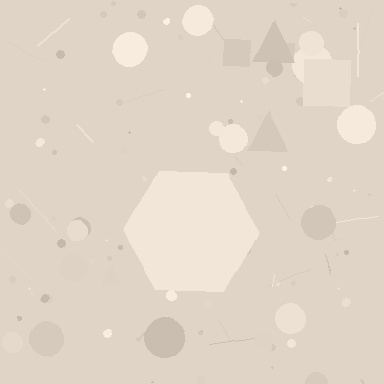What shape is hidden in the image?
A hexagon is hidden in the image.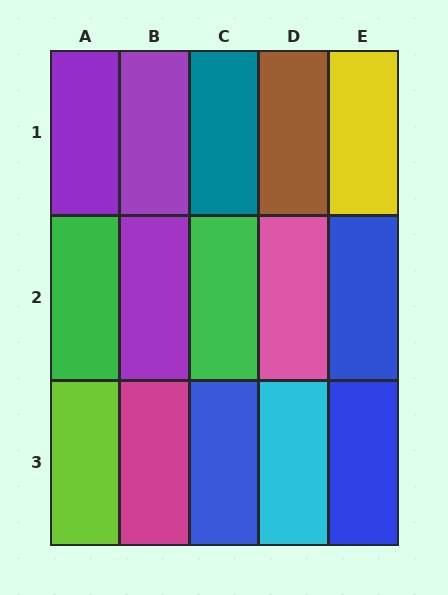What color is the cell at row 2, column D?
Pink.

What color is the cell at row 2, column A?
Green.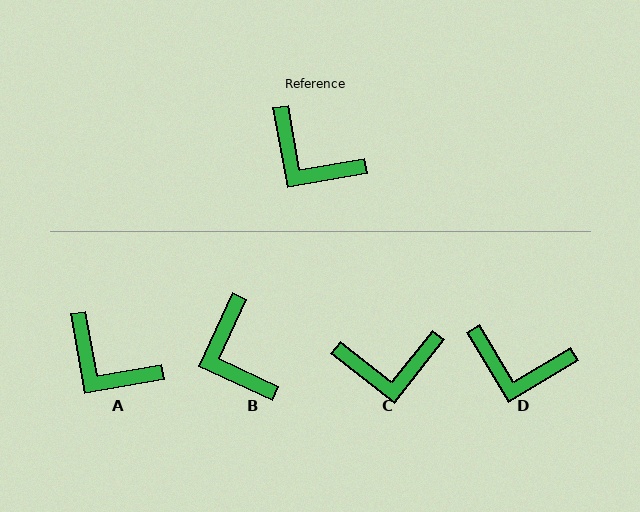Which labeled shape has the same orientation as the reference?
A.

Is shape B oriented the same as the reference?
No, it is off by about 35 degrees.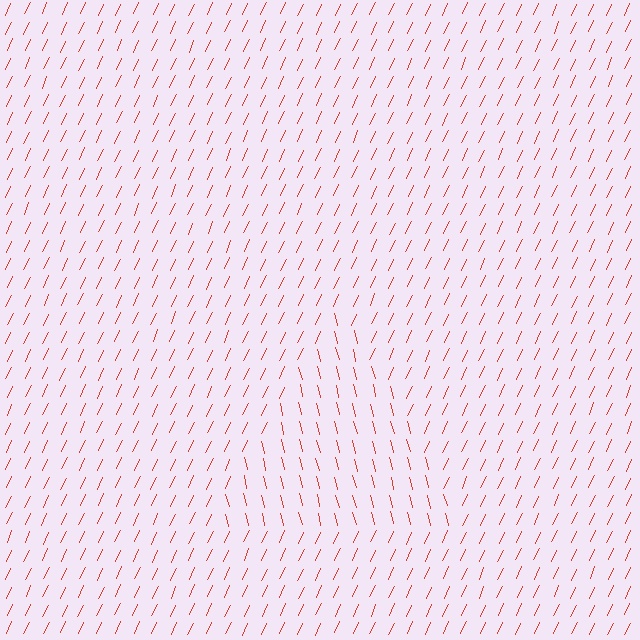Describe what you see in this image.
The image is filled with small red line segments. A triangle region in the image has lines oriented differently from the surrounding lines, creating a visible texture boundary.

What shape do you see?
I see a triangle.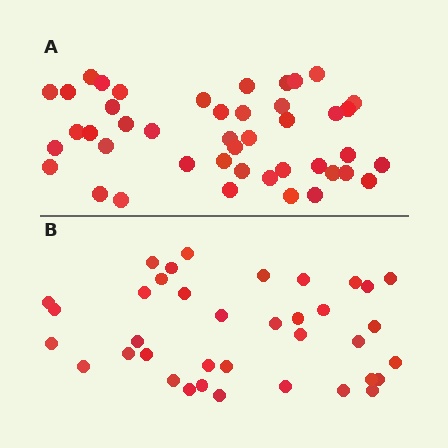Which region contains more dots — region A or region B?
Region A (the top region) has more dots.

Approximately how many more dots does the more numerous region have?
Region A has roughly 8 or so more dots than region B.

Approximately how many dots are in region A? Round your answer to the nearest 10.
About 40 dots. (The exact count is 44, which rounds to 40.)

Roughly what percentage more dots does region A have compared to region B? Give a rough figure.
About 20% more.